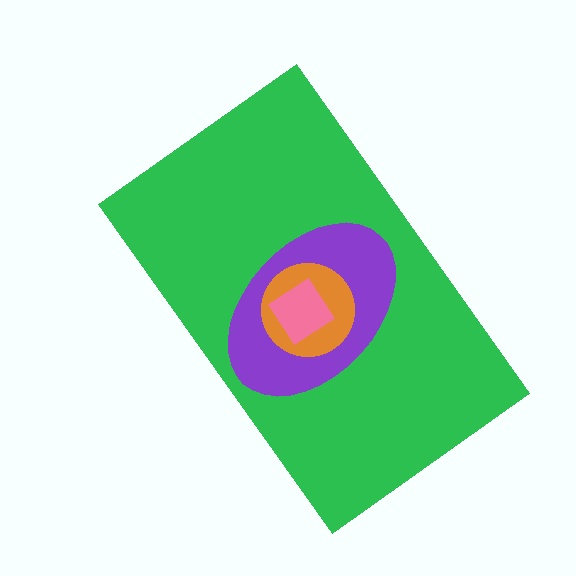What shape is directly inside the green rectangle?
The purple ellipse.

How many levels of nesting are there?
4.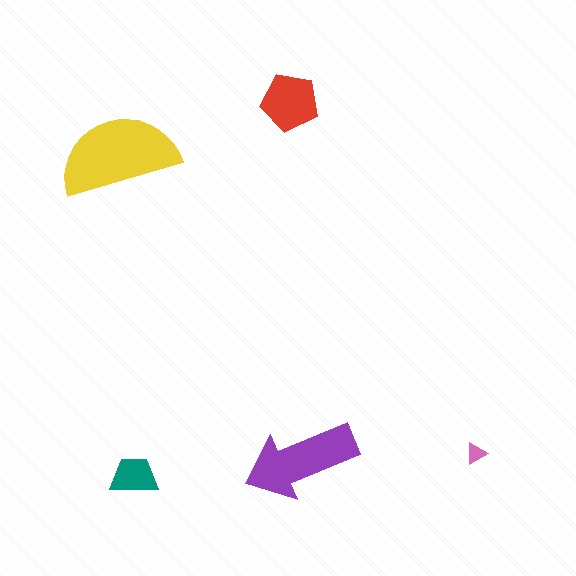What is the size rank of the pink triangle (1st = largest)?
5th.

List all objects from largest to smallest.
The yellow semicircle, the purple arrow, the red pentagon, the teal trapezoid, the pink triangle.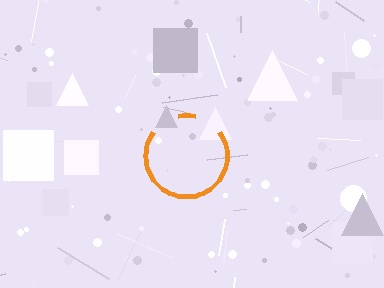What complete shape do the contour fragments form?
The contour fragments form a circle.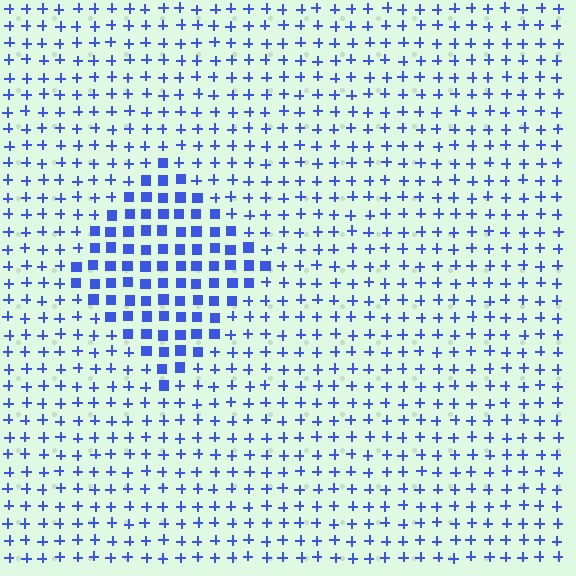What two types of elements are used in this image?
The image uses squares inside the diamond region and plus signs outside it.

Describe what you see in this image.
The image is filled with small blue elements arranged in a uniform grid. A diamond-shaped region contains squares, while the surrounding area contains plus signs. The boundary is defined purely by the change in element shape.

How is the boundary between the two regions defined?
The boundary is defined by a change in element shape: squares inside vs. plus signs outside. All elements share the same color and spacing.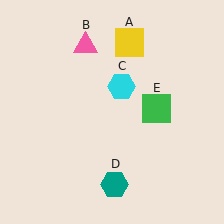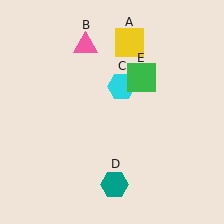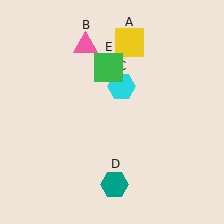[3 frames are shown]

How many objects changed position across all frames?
1 object changed position: green square (object E).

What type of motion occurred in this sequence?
The green square (object E) rotated counterclockwise around the center of the scene.